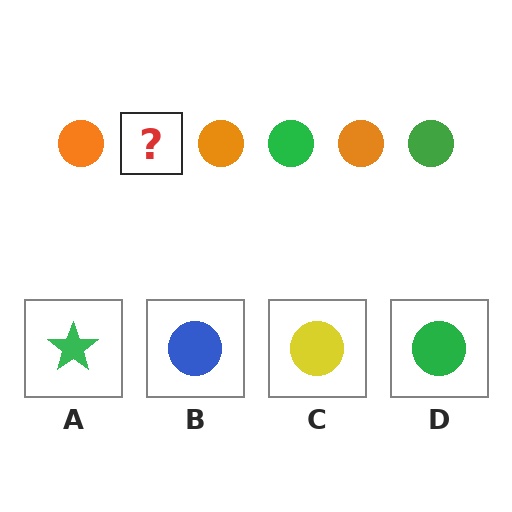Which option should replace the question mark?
Option D.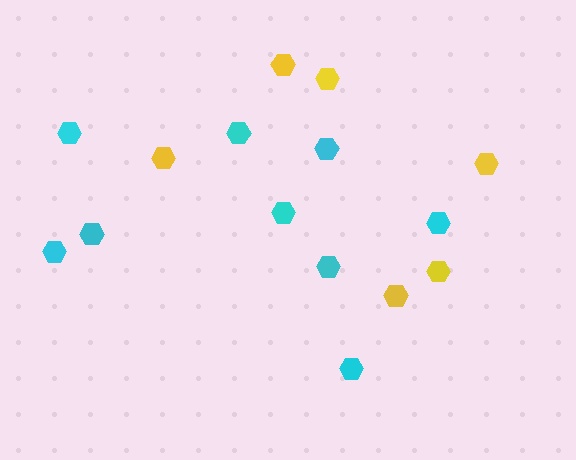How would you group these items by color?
There are 2 groups: one group of cyan hexagons (9) and one group of yellow hexagons (6).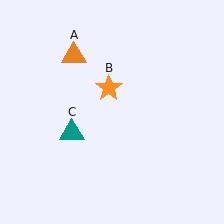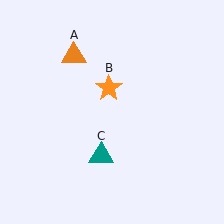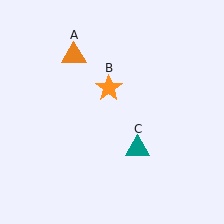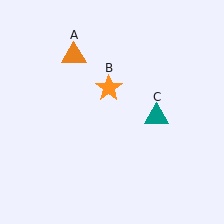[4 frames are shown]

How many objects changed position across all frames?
1 object changed position: teal triangle (object C).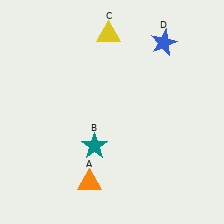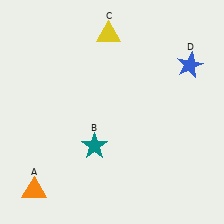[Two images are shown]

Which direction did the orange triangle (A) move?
The orange triangle (A) moved left.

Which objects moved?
The objects that moved are: the orange triangle (A), the blue star (D).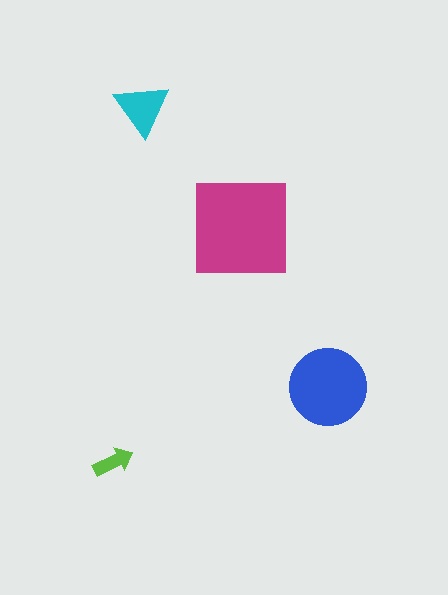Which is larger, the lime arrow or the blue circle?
The blue circle.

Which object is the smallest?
The lime arrow.